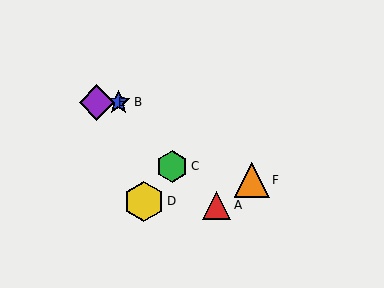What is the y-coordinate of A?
Object A is at y≈205.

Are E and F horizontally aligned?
No, E is at y≈102 and F is at y≈180.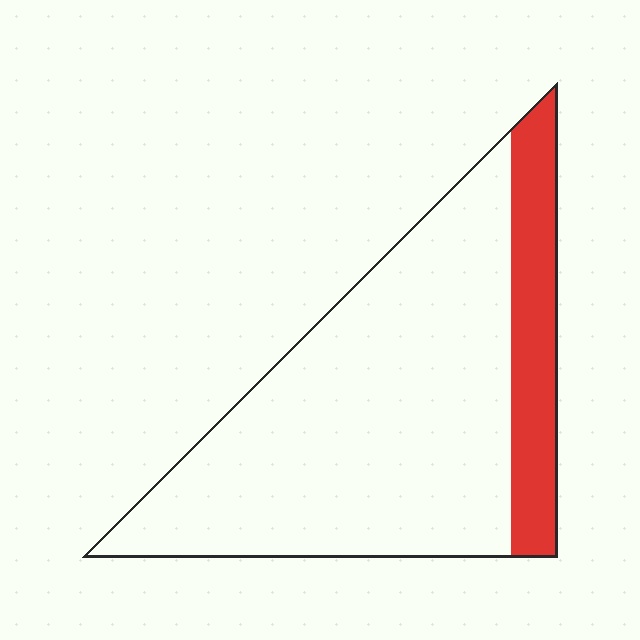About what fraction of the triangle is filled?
About one fifth (1/5).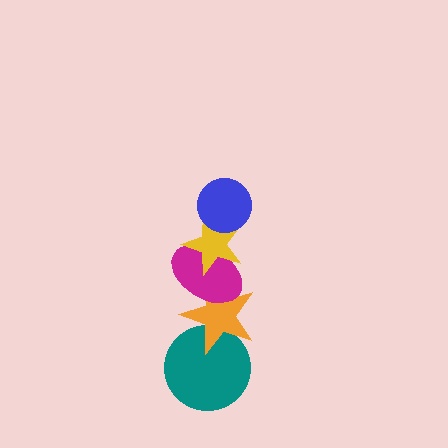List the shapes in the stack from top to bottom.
From top to bottom: the blue circle, the yellow star, the magenta ellipse, the orange star, the teal circle.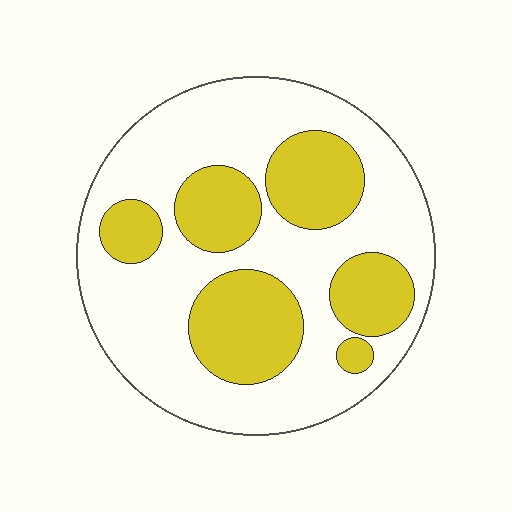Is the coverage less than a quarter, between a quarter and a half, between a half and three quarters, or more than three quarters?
Between a quarter and a half.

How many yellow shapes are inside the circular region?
6.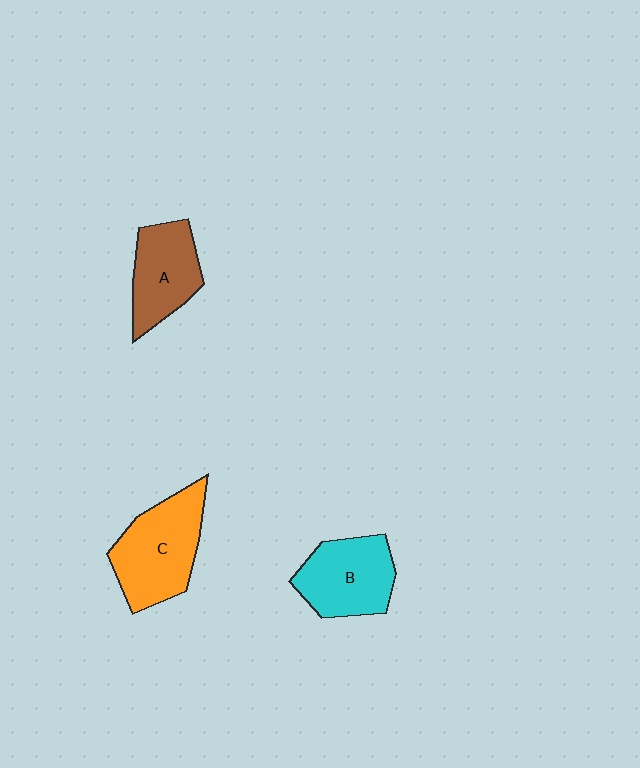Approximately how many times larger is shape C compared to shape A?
Approximately 1.3 times.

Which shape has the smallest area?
Shape A (brown).